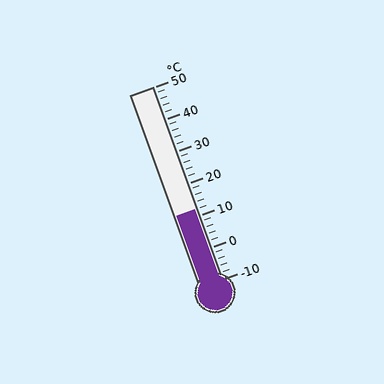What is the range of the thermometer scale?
The thermometer scale ranges from -10°C to 50°C.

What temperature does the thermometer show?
The thermometer shows approximately 12°C.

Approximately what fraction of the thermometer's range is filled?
The thermometer is filled to approximately 35% of its range.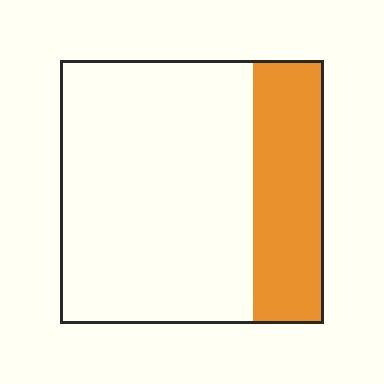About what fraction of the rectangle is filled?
About one quarter (1/4).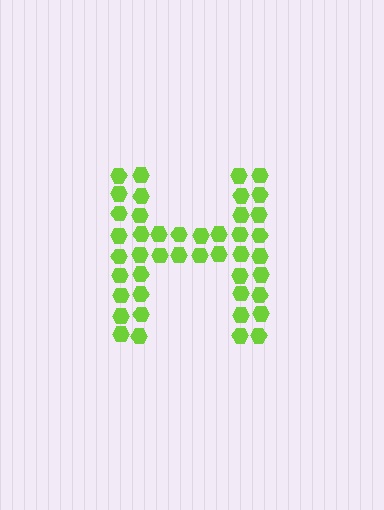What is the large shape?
The large shape is the letter H.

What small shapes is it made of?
It is made of small hexagons.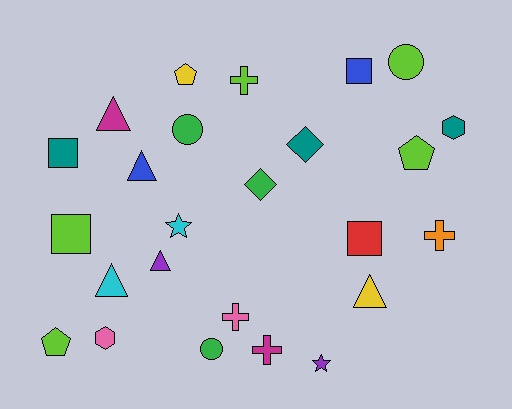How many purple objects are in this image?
There are 2 purple objects.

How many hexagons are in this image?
There are 2 hexagons.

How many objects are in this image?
There are 25 objects.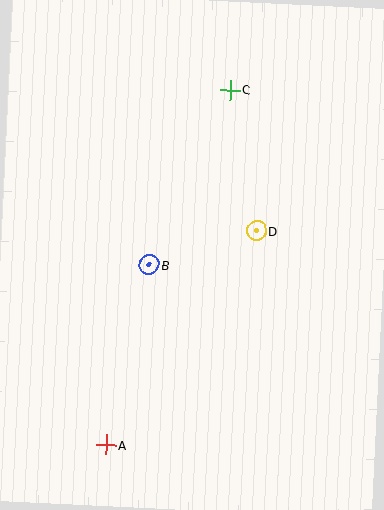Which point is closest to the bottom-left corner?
Point A is closest to the bottom-left corner.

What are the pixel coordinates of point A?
Point A is at (106, 445).